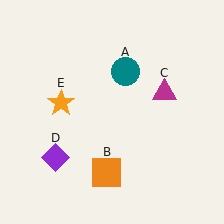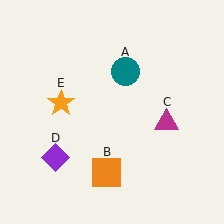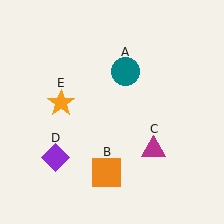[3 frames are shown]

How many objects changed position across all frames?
1 object changed position: magenta triangle (object C).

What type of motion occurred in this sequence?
The magenta triangle (object C) rotated clockwise around the center of the scene.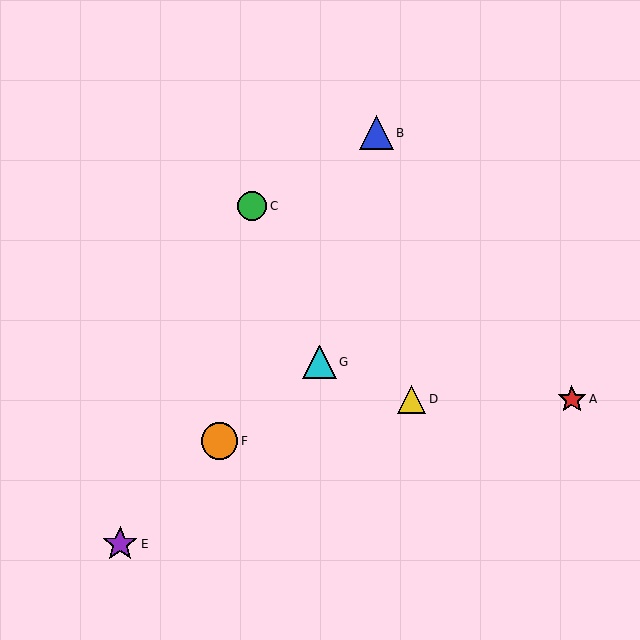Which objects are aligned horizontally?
Objects A, D are aligned horizontally.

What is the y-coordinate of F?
Object F is at y≈441.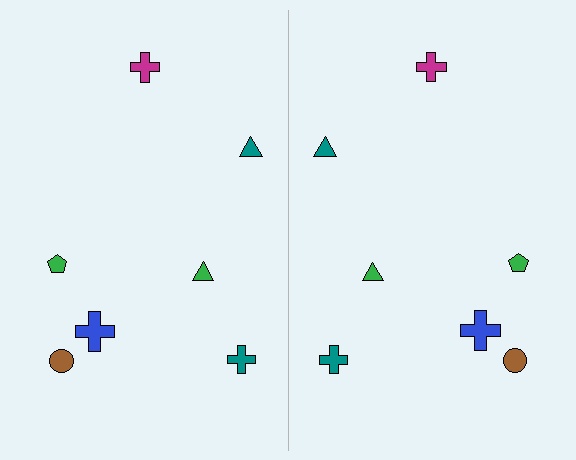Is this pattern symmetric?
Yes, this pattern has bilateral (reflection) symmetry.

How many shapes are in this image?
There are 14 shapes in this image.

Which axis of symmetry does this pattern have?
The pattern has a vertical axis of symmetry running through the center of the image.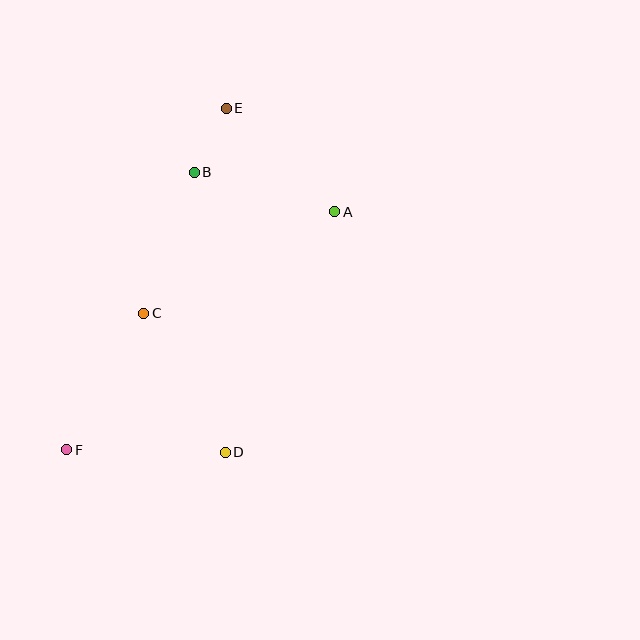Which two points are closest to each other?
Points B and E are closest to each other.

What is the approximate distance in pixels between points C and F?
The distance between C and F is approximately 157 pixels.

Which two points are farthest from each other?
Points E and F are farthest from each other.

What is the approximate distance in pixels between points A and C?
The distance between A and C is approximately 216 pixels.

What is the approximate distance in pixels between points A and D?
The distance between A and D is approximately 264 pixels.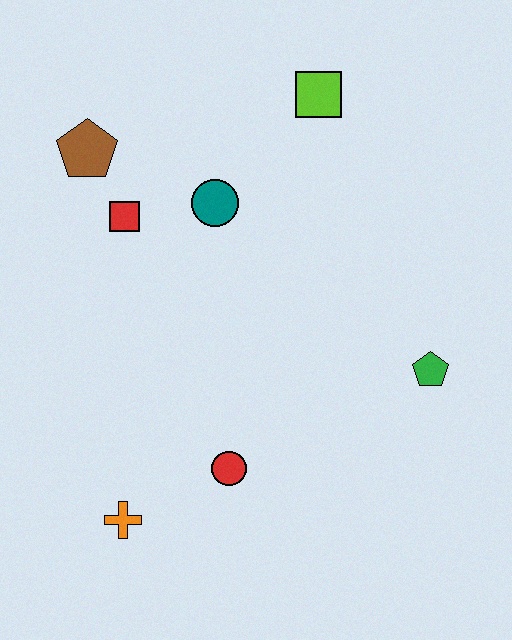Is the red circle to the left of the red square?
No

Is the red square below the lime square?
Yes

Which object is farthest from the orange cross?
The lime square is farthest from the orange cross.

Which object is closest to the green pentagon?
The red circle is closest to the green pentagon.